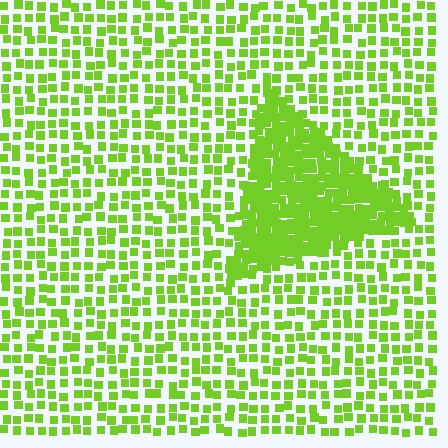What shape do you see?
I see a triangle.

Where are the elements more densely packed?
The elements are more densely packed inside the triangle boundary.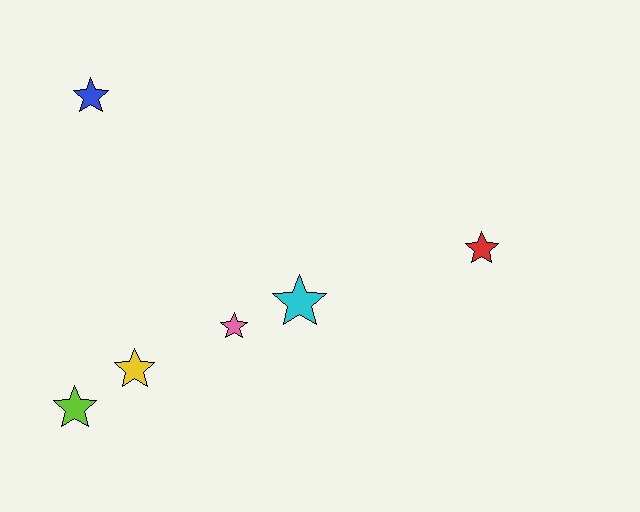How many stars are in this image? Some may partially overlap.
There are 6 stars.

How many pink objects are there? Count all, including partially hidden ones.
There is 1 pink object.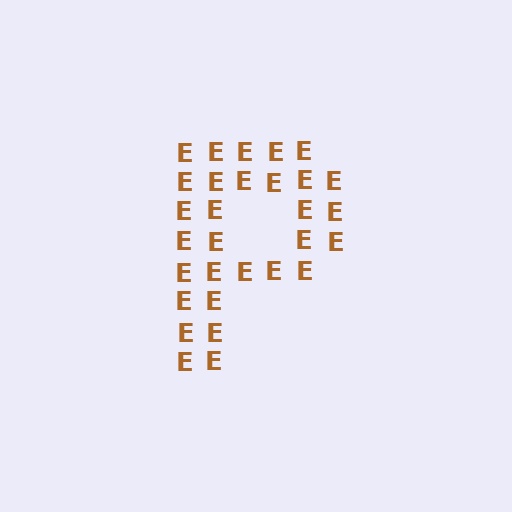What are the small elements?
The small elements are letter E's.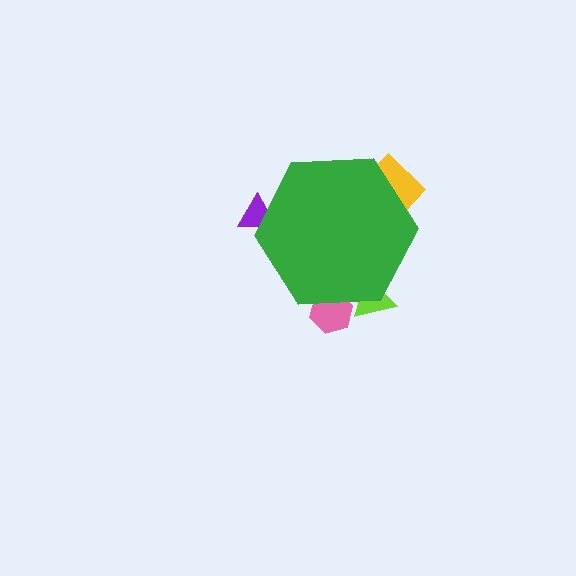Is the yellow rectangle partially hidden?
Yes, the yellow rectangle is partially hidden behind the green hexagon.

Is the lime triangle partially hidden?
Yes, the lime triangle is partially hidden behind the green hexagon.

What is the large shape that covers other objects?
A green hexagon.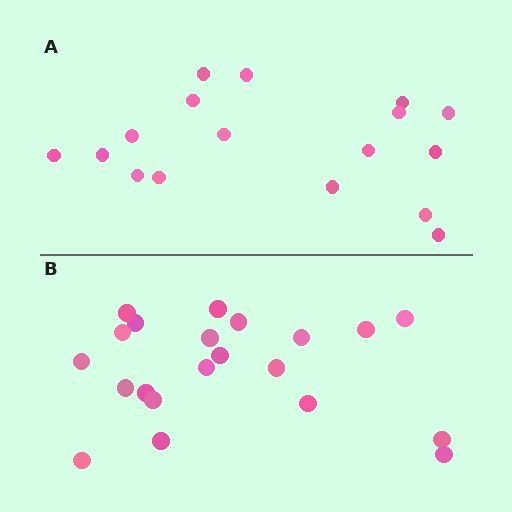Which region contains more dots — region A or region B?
Region B (the bottom region) has more dots.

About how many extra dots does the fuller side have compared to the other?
Region B has about 4 more dots than region A.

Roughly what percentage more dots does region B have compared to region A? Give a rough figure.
About 25% more.